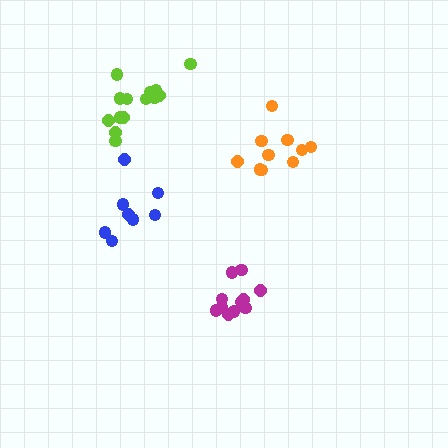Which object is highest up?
The lime cluster is topmost.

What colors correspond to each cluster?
The clusters are colored: orange, blue, magenta, lime.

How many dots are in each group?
Group 1: 10 dots, Group 2: 8 dots, Group 3: 11 dots, Group 4: 14 dots (43 total).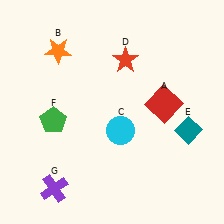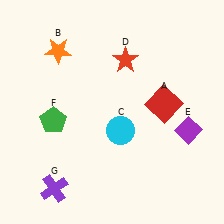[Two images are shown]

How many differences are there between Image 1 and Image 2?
There is 1 difference between the two images.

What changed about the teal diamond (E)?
In Image 1, E is teal. In Image 2, it changed to purple.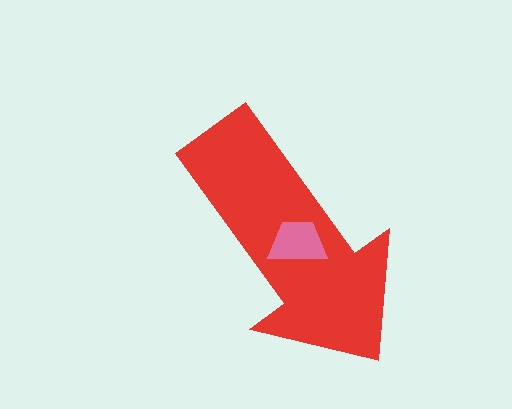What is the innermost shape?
The pink trapezoid.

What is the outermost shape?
The red arrow.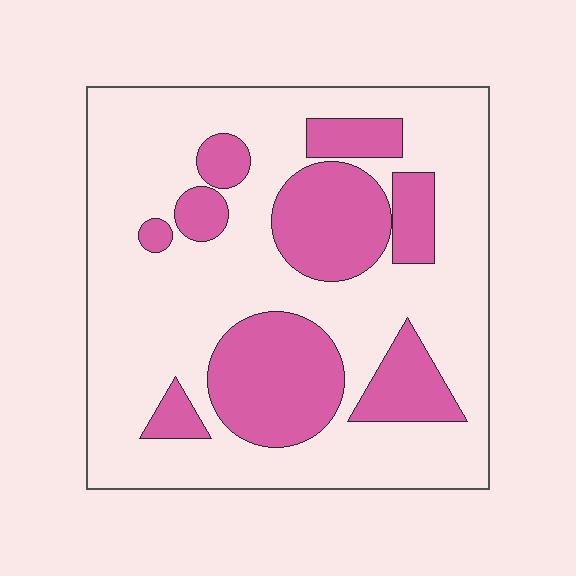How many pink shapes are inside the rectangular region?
9.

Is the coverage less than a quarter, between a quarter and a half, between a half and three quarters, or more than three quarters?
Between a quarter and a half.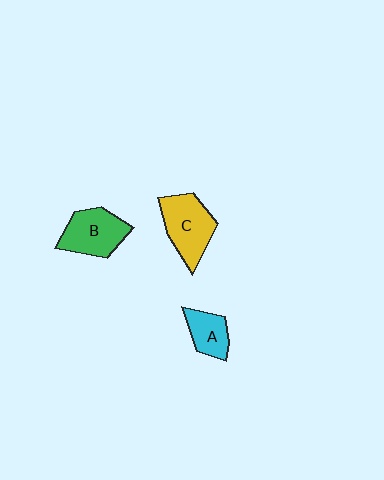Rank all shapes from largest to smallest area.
From largest to smallest: C (yellow), B (green), A (cyan).